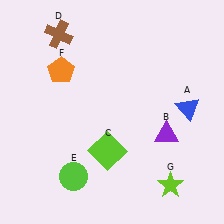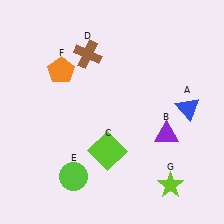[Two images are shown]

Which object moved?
The brown cross (D) moved right.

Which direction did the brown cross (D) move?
The brown cross (D) moved right.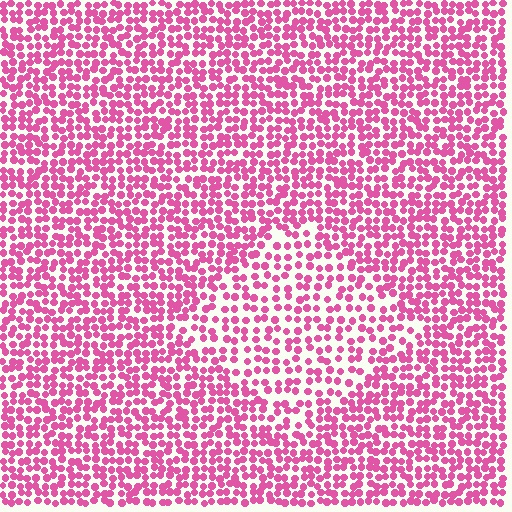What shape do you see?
I see a diamond.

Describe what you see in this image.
The image contains small pink elements arranged at two different densities. A diamond-shaped region is visible where the elements are less densely packed than the surrounding area.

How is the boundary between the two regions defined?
The boundary is defined by a change in element density (approximately 1.6x ratio). All elements are the same color, size, and shape.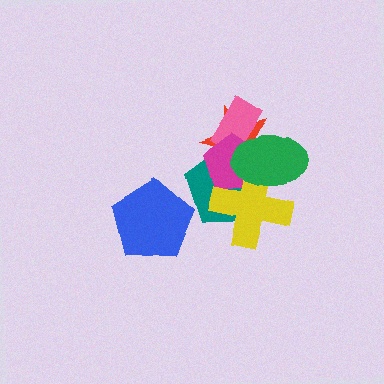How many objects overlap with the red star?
5 objects overlap with the red star.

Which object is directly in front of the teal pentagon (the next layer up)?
The pink rectangle is directly in front of the teal pentagon.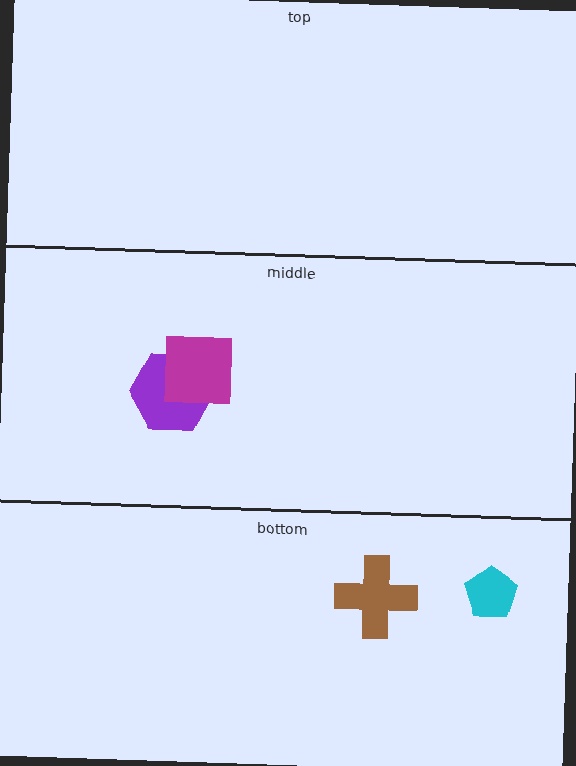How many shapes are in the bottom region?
2.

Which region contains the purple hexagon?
The middle region.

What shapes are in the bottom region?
The brown cross, the cyan pentagon.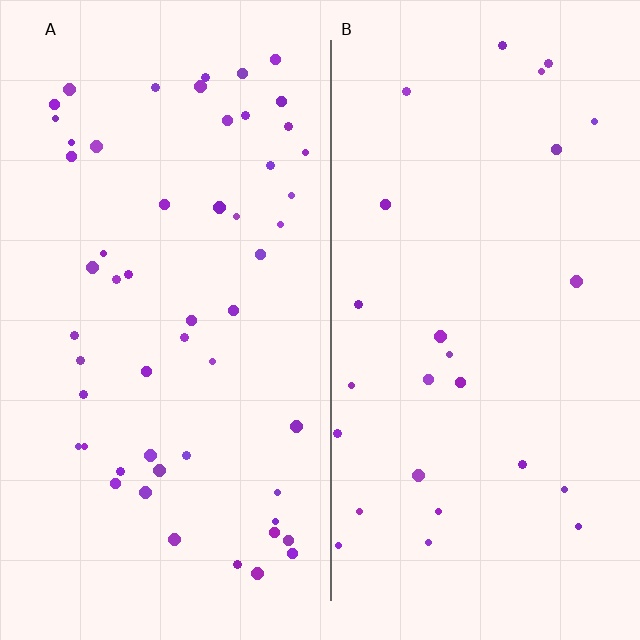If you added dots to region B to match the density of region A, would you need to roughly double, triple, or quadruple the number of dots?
Approximately double.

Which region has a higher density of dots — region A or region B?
A (the left).